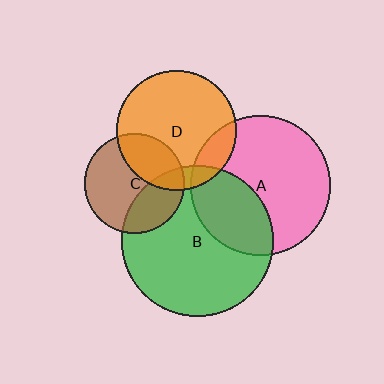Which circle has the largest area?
Circle B (green).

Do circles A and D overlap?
Yes.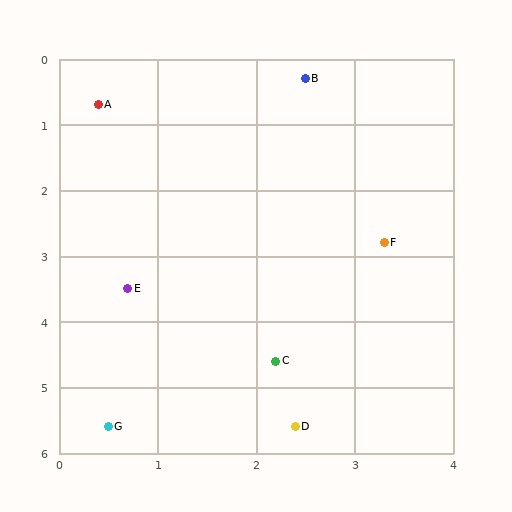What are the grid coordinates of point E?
Point E is at approximately (0.7, 3.5).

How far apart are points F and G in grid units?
Points F and G are about 4.0 grid units apart.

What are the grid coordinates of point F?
Point F is at approximately (3.3, 2.8).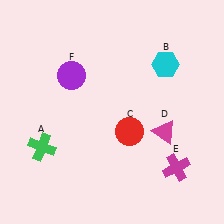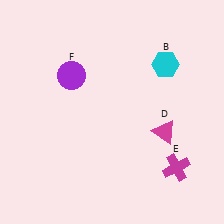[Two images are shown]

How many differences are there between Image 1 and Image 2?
There are 2 differences between the two images.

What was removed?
The red circle (C), the green cross (A) were removed in Image 2.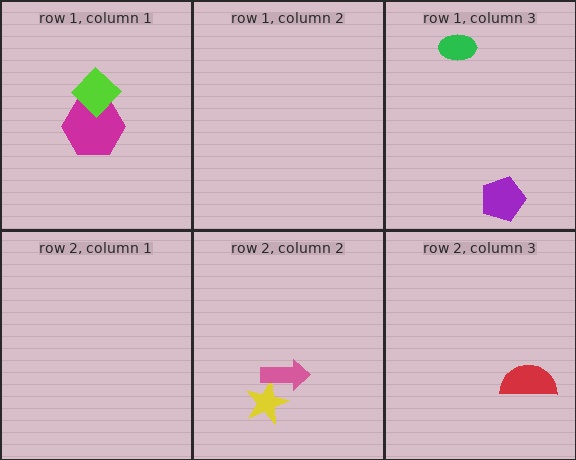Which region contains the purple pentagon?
The row 1, column 3 region.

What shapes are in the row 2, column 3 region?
The red semicircle.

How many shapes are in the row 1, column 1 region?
2.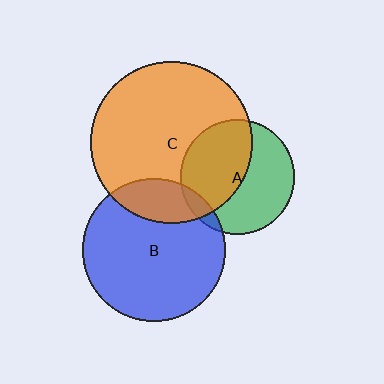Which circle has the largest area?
Circle C (orange).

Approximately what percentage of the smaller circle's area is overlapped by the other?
Approximately 20%.